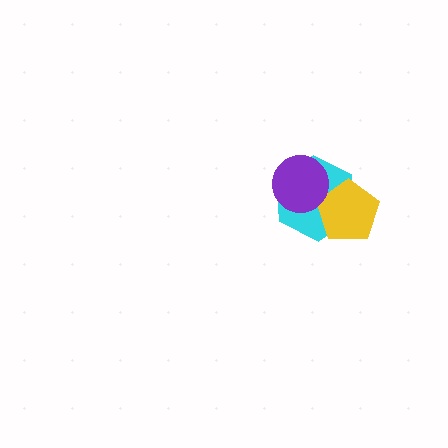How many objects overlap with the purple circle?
2 objects overlap with the purple circle.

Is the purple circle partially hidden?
No, no other shape covers it.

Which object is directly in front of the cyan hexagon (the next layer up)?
The yellow pentagon is directly in front of the cyan hexagon.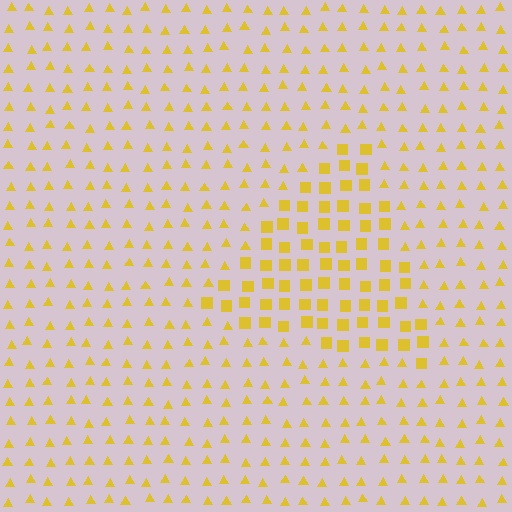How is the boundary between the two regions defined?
The boundary is defined by a change in element shape: squares inside vs. triangles outside. All elements share the same color and spacing.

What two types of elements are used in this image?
The image uses squares inside the triangle region and triangles outside it.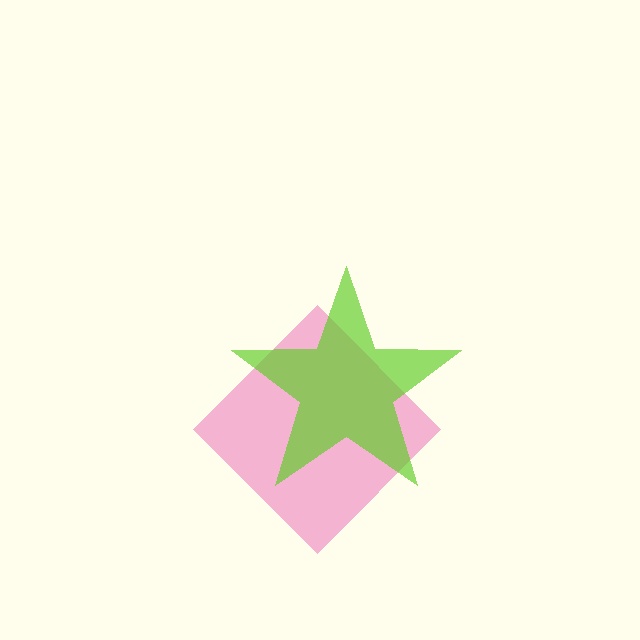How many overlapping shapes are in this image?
There are 2 overlapping shapes in the image.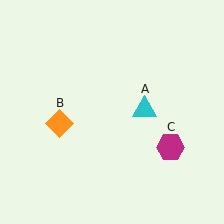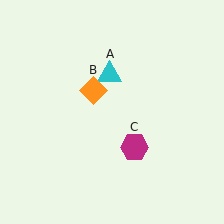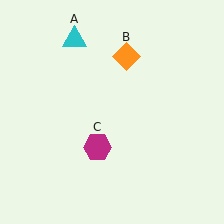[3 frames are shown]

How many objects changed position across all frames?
3 objects changed position: cyan triangle (object A), orange diamond (object B), magenta hexagon (object C).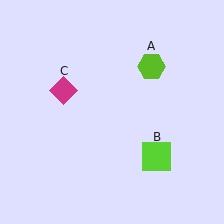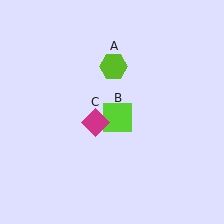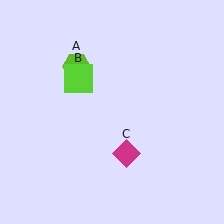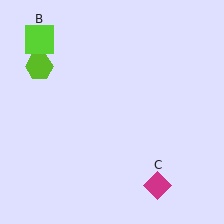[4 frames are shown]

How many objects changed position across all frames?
3 objects changed position: lime hexagon (object A), lime square (object B), magenta diamond (object C).